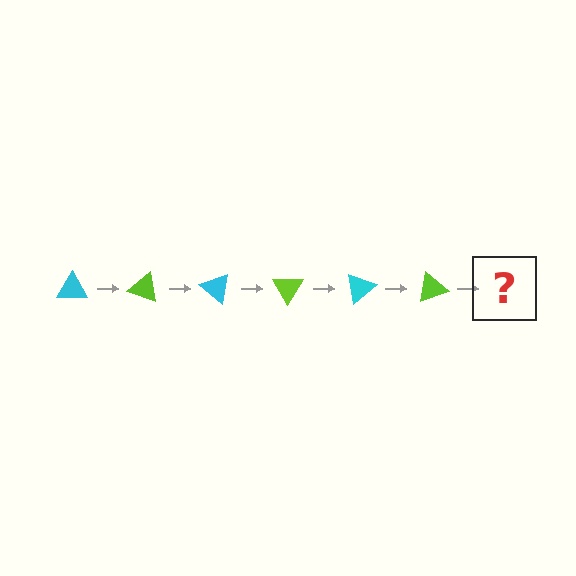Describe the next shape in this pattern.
It should be a cyan triangle, rotated 120 degrees from the start.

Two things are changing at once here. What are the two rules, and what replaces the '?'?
The two rules are that it rotates 20 degrees each step and the color cycles through cyan and lime. The '?' should be a cyan triangle, rotated 120 degrees from the start.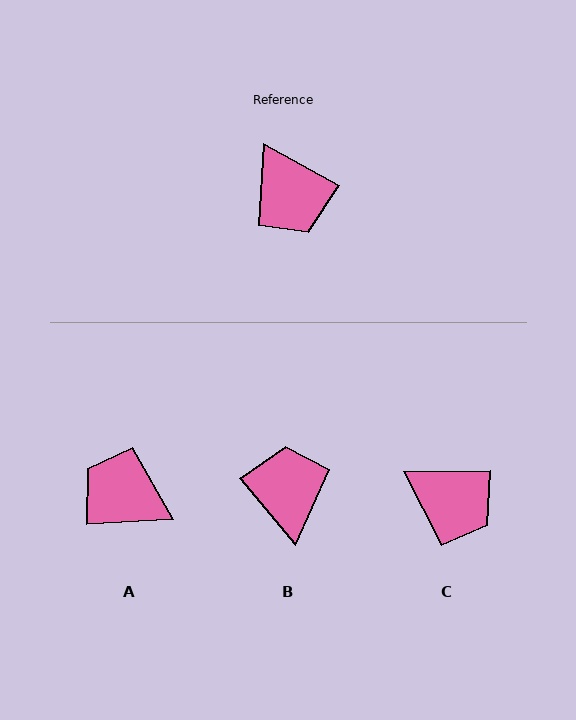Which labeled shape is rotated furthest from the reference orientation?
B, about 159 degrees away.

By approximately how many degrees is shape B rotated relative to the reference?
Approximately 159 degrees counter-clockwise.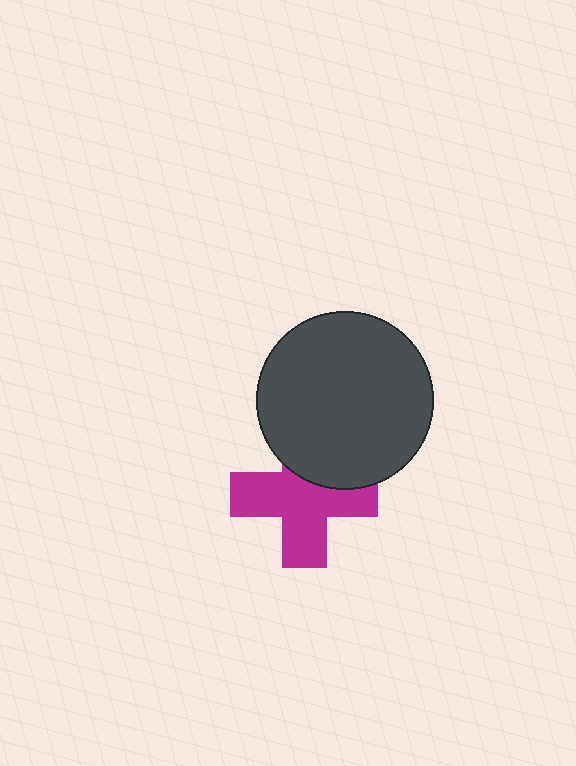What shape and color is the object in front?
The object in front is a dark gray circle.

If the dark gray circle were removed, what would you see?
You would see the complete magenta cross.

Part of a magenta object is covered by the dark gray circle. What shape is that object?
It is a cross.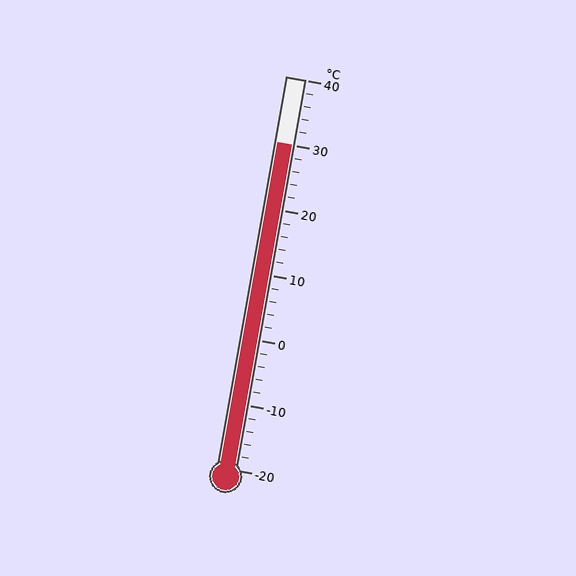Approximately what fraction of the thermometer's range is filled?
The thermometer is filled to approximately 85% of its range.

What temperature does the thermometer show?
The thermometer shows approximately 30°C.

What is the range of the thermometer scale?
The thermometer scale ranges from -20°C to 40°C.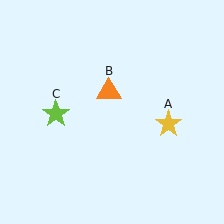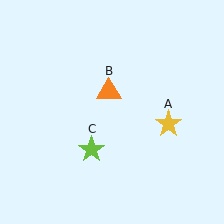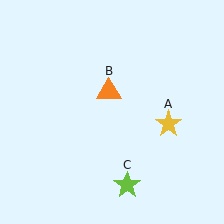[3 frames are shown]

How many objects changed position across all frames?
1 object changed position: lime star (object C).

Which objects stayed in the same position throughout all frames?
Yellow star (object A) and orange triangle (object B) remained stationary.